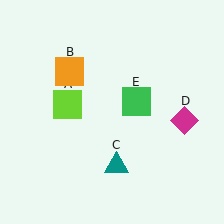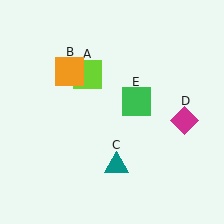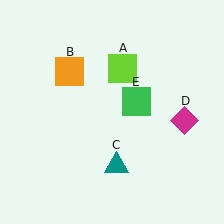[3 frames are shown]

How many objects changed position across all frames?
1 object changed position: lime square (object A).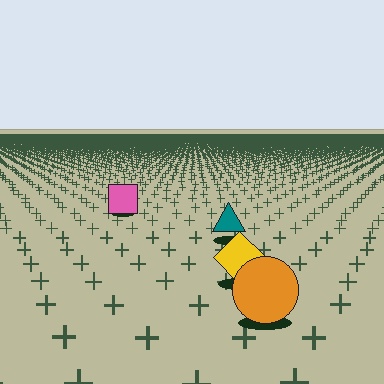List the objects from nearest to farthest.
From nearest to farthest: the orange circle, the yellow diamond, the teal triangle, the pink square.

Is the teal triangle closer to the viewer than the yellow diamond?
No. The yellow diamond is closer — you can tell from the texture gradient: the ground texture is coarser near it.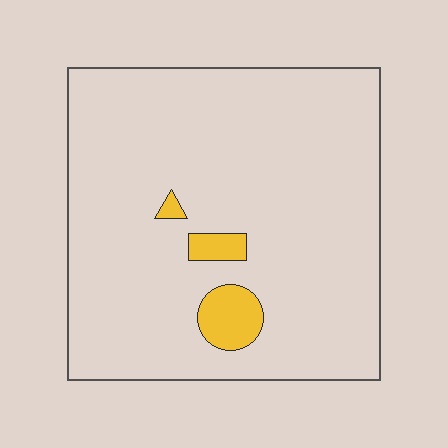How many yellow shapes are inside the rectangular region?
3.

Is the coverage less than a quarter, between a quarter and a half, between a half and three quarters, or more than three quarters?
Less than a quarter.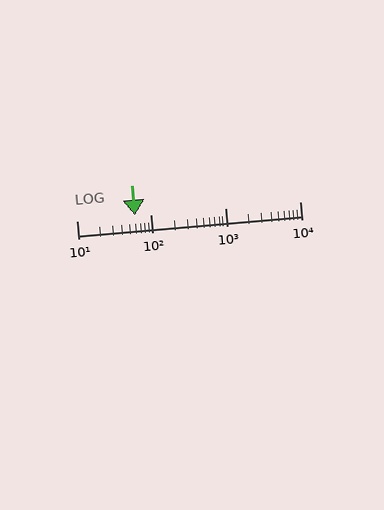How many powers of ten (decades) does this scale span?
The scale spans 3 decades, from 10 to 10000.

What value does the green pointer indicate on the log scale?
The pointer indicates approximately 61.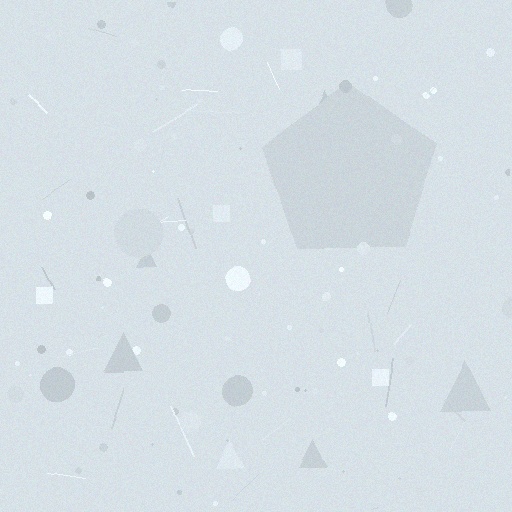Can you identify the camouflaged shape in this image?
The camouflaged shape is a pentagon.